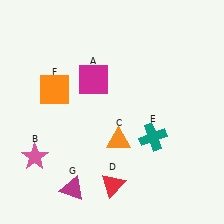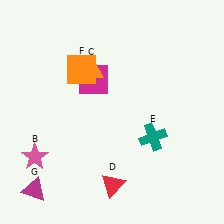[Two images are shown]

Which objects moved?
The objects that moved are: the orange triangle (C), the orange square (F), the magenta triangle (G).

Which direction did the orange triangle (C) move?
The orange triangle (C) moved up.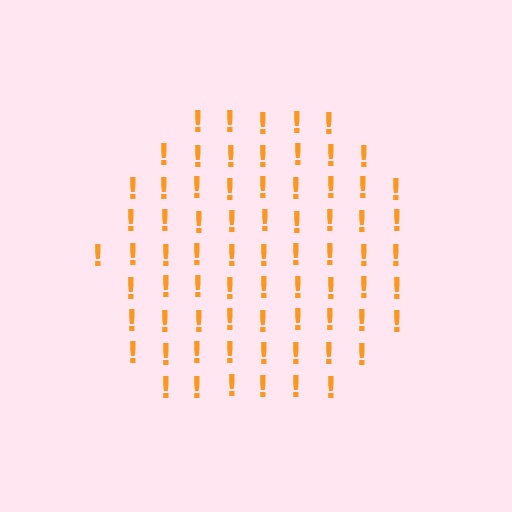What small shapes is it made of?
It is made of small exclamation marks.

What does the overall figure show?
The overall figure shows a circle.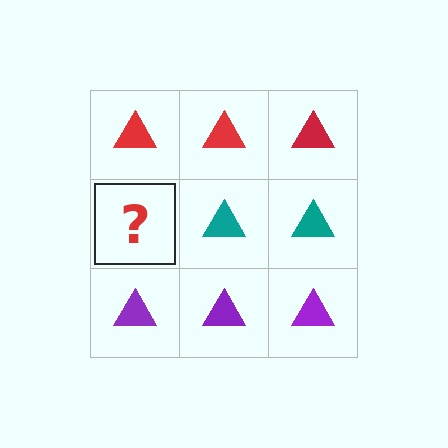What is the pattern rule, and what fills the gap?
The rule is that each row has a consistent color. The gap should be filled with a teal triangle.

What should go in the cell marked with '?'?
The missing cell should contain a teal triangle.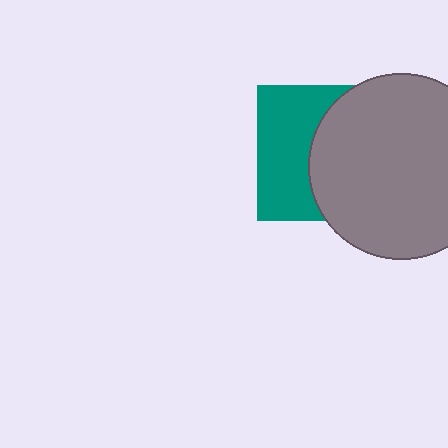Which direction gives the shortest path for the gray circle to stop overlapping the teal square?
Moving right gives the shortest separation.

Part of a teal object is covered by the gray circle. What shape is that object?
It is a square.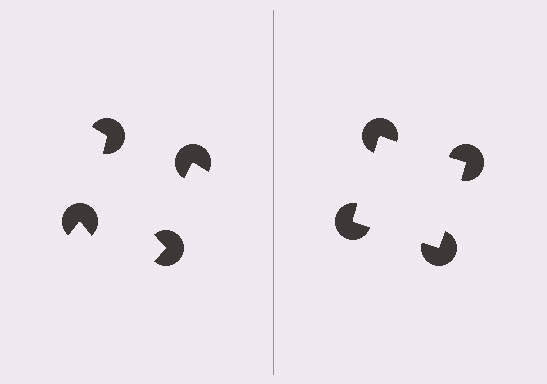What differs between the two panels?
The pac-man discs are positioned identically on both sides; only the wedge orientations differ. On the right they align to a square; on the left they are misaligned.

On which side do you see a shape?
An illusory square appears on the right side. On the left side the wedge cuts are rotated, so no coherent shape forms.